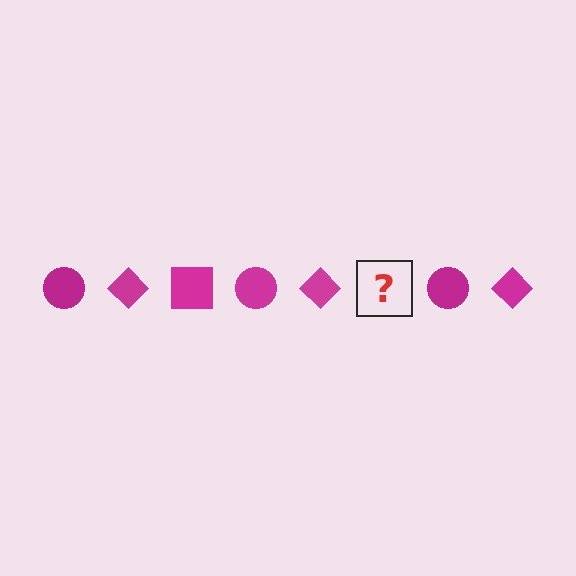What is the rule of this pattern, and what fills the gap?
The rule is that the pattern cycles through circle, diamond, square shapes in magenta. The gap should be filled with a magenta square.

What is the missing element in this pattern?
The missing element is a magenta square.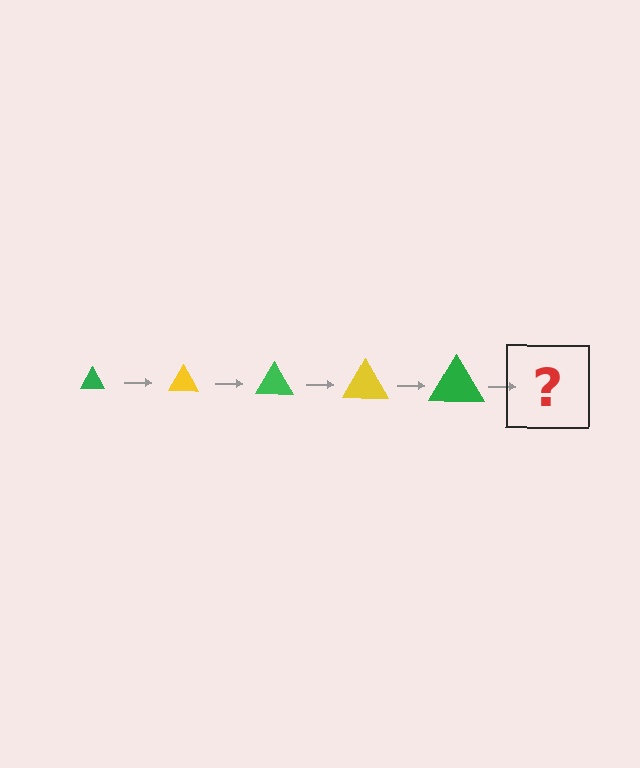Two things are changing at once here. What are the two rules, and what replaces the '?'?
The two rules are that the triangle grows larger each step and the color cycles through green and yellow. The '?' should be a yellow triangle, larger than the previous one.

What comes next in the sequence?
The next element should be a yellow triangle, larger than the previous one.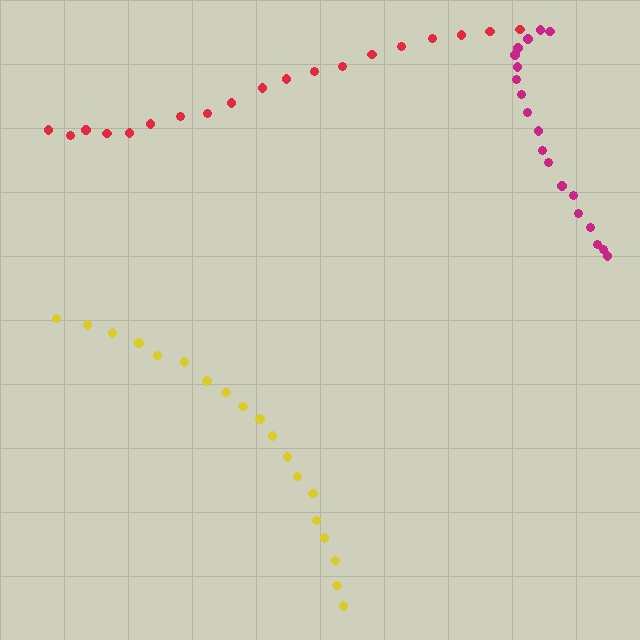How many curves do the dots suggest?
There are 3 distinct paths.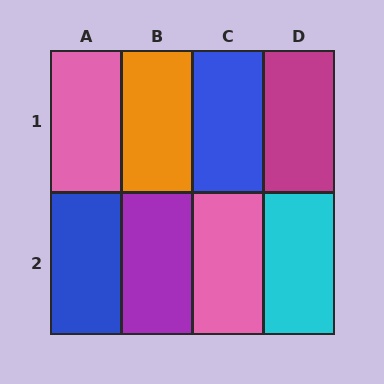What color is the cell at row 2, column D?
Cyan.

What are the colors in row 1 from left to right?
Pink, orange, blue, magenta.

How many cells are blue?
2 cells are blue.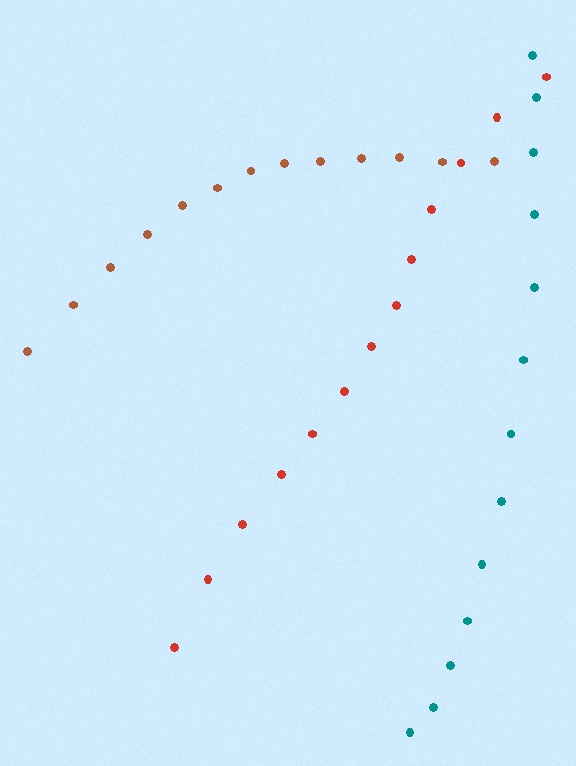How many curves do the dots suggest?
There are 3 distinct paths.